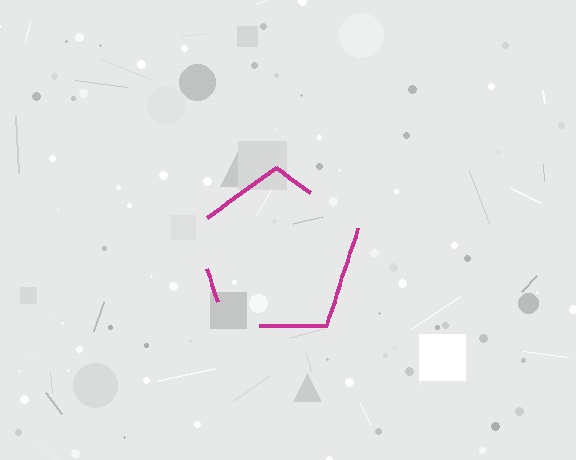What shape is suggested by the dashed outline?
The dashed outline suggests a pentagon.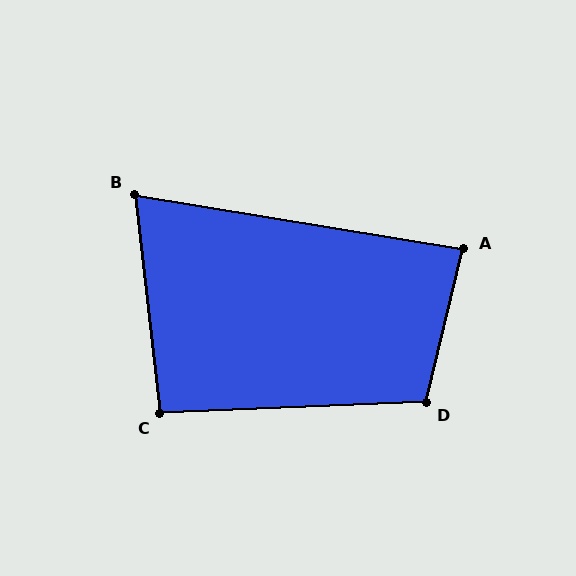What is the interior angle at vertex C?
Approximately 94 degrees (approximately right).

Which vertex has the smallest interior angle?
B, at approximately 74 degrees.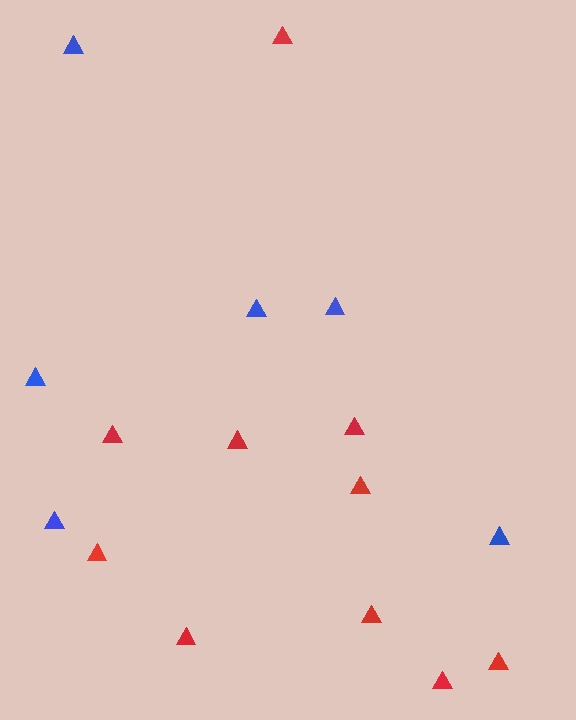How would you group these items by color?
There are 2 groups: one group of blue triangles (6) and one group of red triangles (10).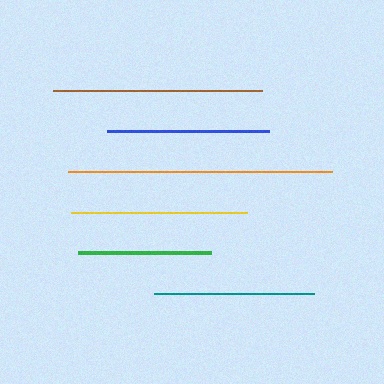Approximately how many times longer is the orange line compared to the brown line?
The orange line is approximately 1.3 times the length of the brown line.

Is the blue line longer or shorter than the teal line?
The blue line is longer than the teal line.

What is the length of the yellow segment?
The yellow segment is approximately 176 pixels long.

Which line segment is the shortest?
The green line is the shortest at approximately 133 pixels.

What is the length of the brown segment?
The brown segment is approximately 209 pixels long.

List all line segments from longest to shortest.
From longest to shortest: orange, brown, yellow, blue, teal, green.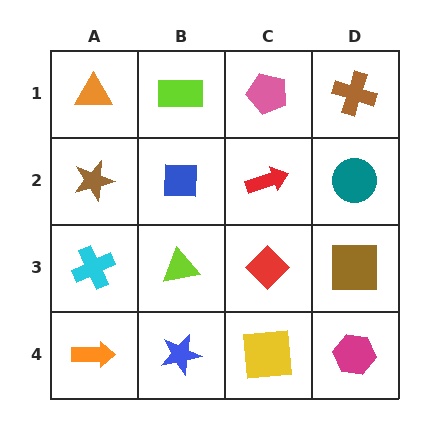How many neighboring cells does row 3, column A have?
3.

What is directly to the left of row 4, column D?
A yellow square.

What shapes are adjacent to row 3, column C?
A red arrow (row 2, column C), a yellow square (row 4, column C), a lime triangle (row 3, column B), a brown square (row 3, column D).